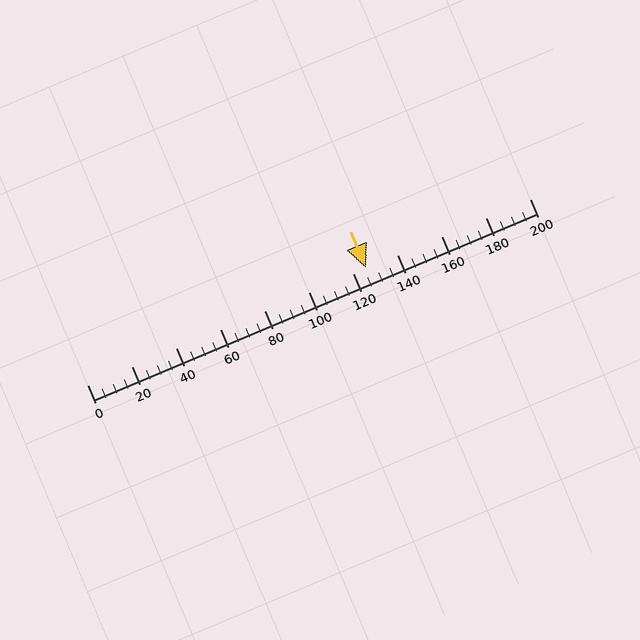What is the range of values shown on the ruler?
The ruler shows values from 0 to 200.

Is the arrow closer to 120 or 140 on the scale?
The arrow is closer to 120.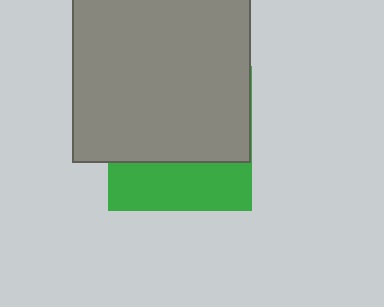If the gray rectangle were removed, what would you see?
You would see the complete green square.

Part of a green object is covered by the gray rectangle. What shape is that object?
It is a square.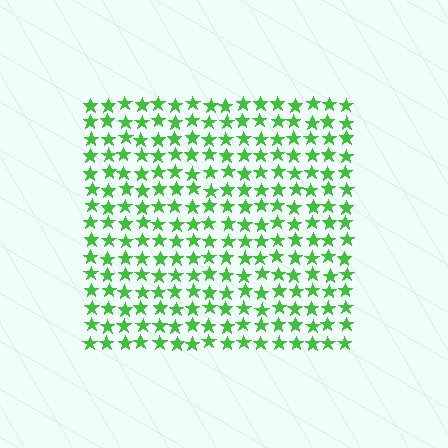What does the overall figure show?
The overall figure shows a square.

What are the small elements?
The small elements are stars.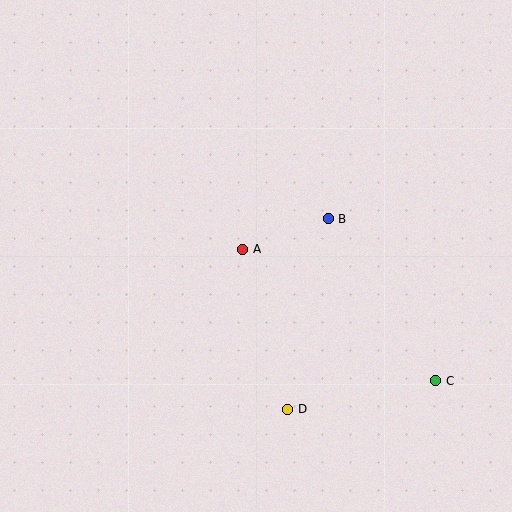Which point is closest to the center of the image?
Point A at (243, 249) is closest to the center.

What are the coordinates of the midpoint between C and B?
The midpoint between C and B is at (382, 300).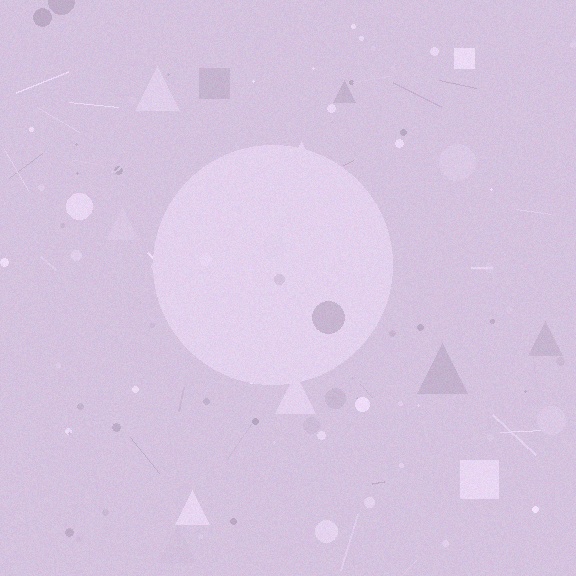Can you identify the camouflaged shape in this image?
The camouflaged shape is a circle.